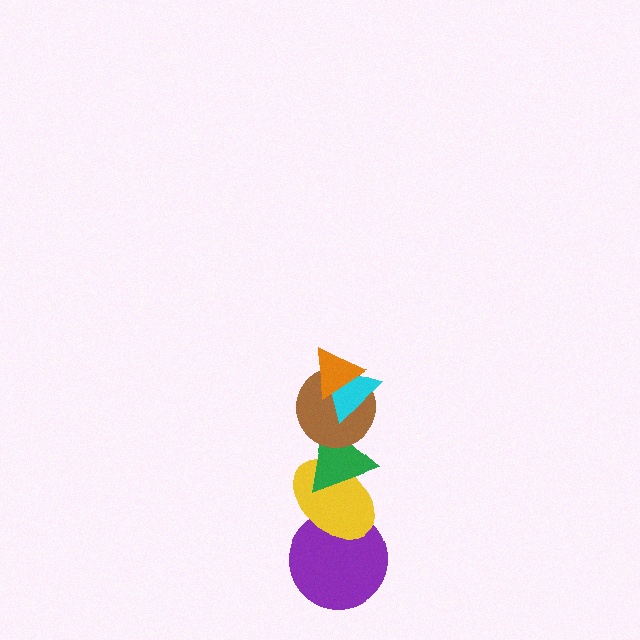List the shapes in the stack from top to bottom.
From top to bottom: the orange triangle, the cyan triangle, the brown circle, the green triangle, the yellow ellipse, the purple circle.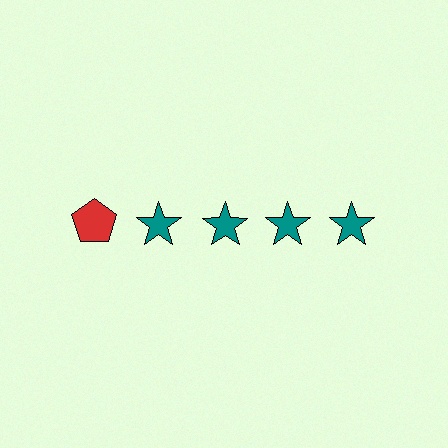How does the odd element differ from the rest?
It differs in both color (red instead of teal) and shape (pentagon instead of star).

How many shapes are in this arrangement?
There are 5 shapes arranged in a grid pattern.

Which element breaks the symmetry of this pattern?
The red pentagon in the top row, leftmost column breaks the symmetry. All other shapes are teal stars.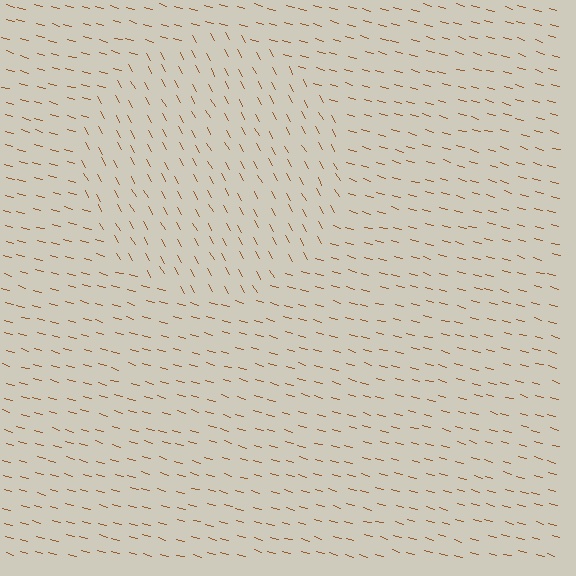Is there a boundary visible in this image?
Yes, there is a texture boundary formed by a change in line orientation.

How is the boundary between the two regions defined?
The boundary is defined purely by a change in line orientation (approximately 45 degrees difference). All lines are the same color and thickness.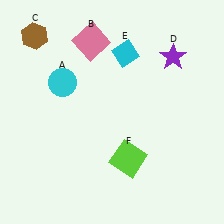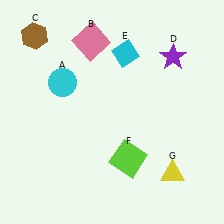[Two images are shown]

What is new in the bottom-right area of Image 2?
A yellow triangle (G) was added in the bottom-right area of Image 2.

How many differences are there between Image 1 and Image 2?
There is 1 difference between the two images.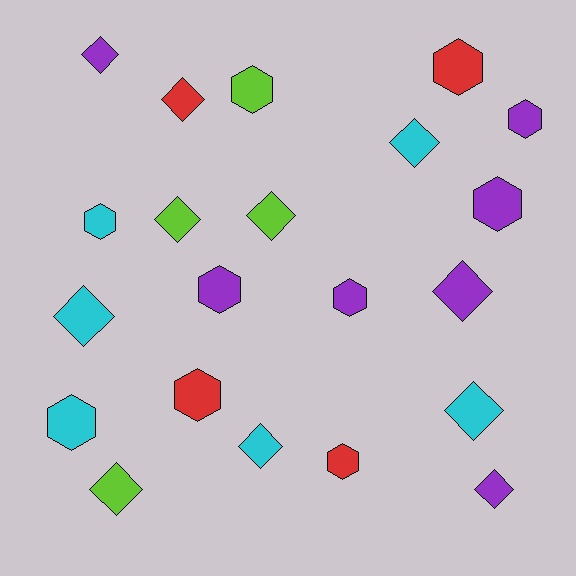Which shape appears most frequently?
Diamond, with 11 objects.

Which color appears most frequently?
Purple, with 7 objects.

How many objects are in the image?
There are 21 objects.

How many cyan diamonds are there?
There are 4 cyan diamonds.